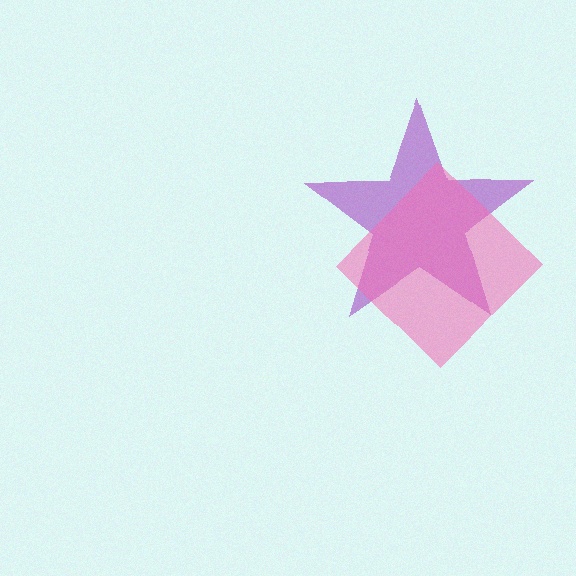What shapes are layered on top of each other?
The layered shapes are: a purple star, a pink diamond.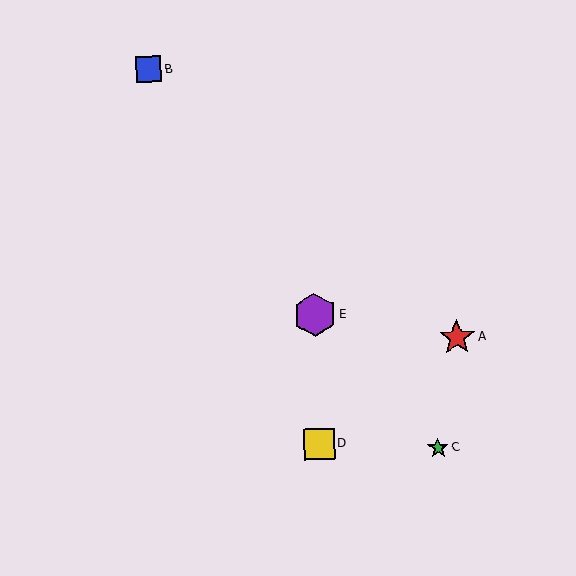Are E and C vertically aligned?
No, E is at x≈315 and C is at x≈438.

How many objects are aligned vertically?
2 objects (D, E) are aligned vertically.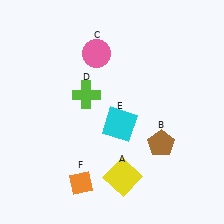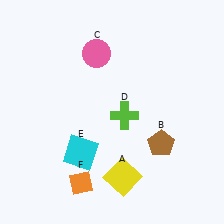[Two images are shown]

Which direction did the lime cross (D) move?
The lime cross (D) moved right.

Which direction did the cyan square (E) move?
The cyan square (E) moved left.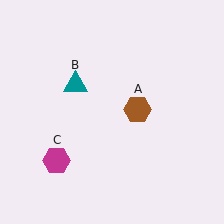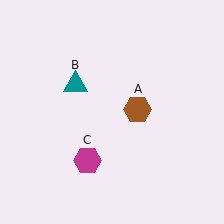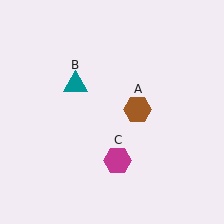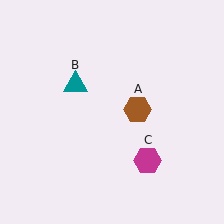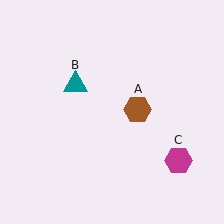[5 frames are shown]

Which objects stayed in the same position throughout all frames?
Brown hexagon (object A) and teal triangle (object B) remained stationary.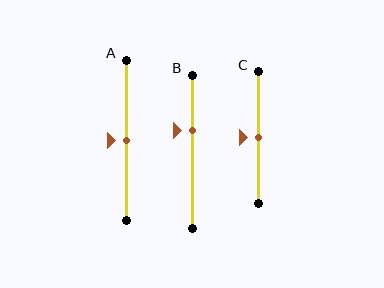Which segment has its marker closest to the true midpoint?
Segment A has its marker closest to the true midpoint.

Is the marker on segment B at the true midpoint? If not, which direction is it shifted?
No, the marker on segment B is shifted upward by about 14% of the segment length.